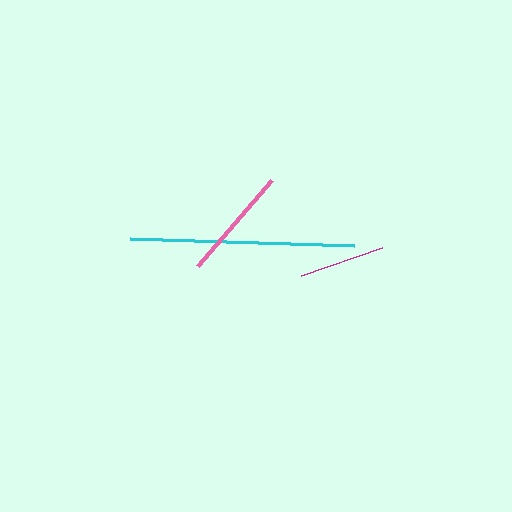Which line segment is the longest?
The cyan line is the longest at approximately 224 pixels.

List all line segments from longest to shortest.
From longest to shortest: cyan, pink, magenta.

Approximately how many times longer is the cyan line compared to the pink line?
The cyan line is approximately 2.0 times the length of the pink line.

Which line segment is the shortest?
The magenta line is the shortest at approximately 85 pixels.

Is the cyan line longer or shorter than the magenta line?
The cyan line is longer than the magenta line.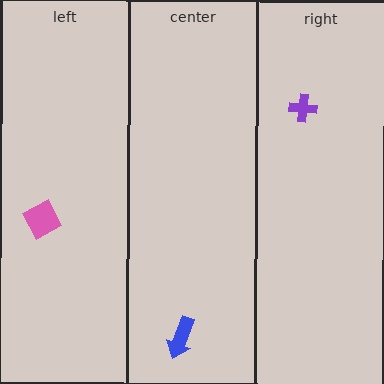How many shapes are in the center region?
1.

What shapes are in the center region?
The blue arrow.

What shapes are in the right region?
The purple cross.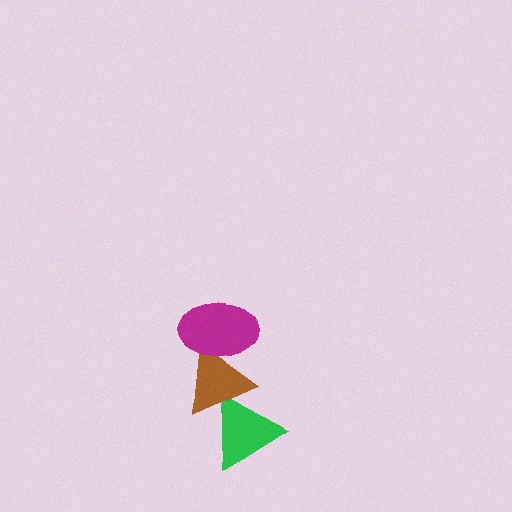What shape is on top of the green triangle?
The brown triangle is on top of the green triangle.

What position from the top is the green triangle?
The green triangle is 3rd from the top.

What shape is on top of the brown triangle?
The magenta ellipse is on top of the brown triangle.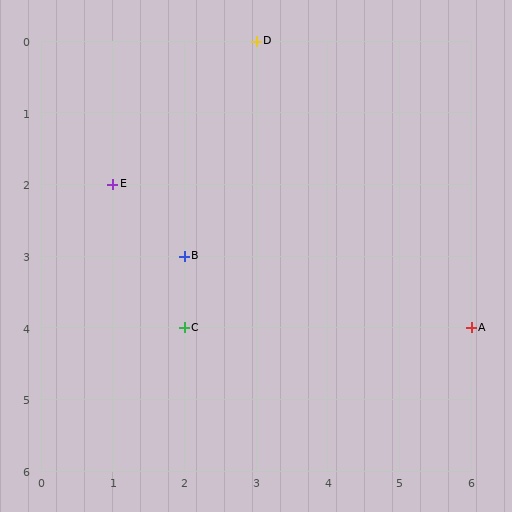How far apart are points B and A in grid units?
Points B and A are 4 columns and 1 row apart (about 4.1 grid units diagonally).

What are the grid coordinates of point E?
Point E is at grid coordinates (1, 2).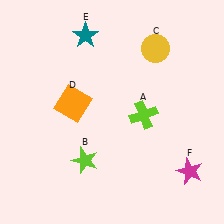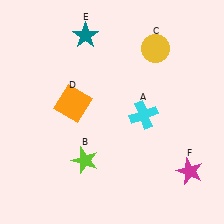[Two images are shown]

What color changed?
The cross (A) changed from lime in Image 1 to cyan in Image 2.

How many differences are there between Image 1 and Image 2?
There is 1 difference between the two images.